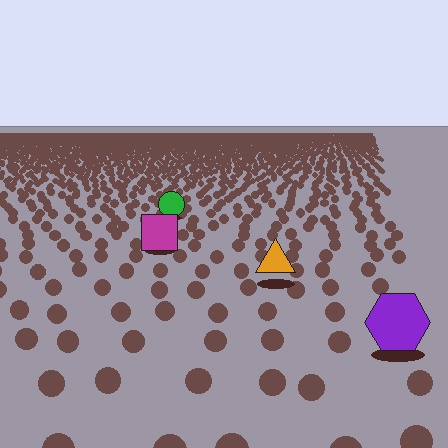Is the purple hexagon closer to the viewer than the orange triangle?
Yes. The purple hexagon is closer — you can tell from the texture gradient: the ground texture is coarser near it.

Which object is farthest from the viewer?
The green circle is farthest from the viewer. It appears smaller and the ground texture around it is denser.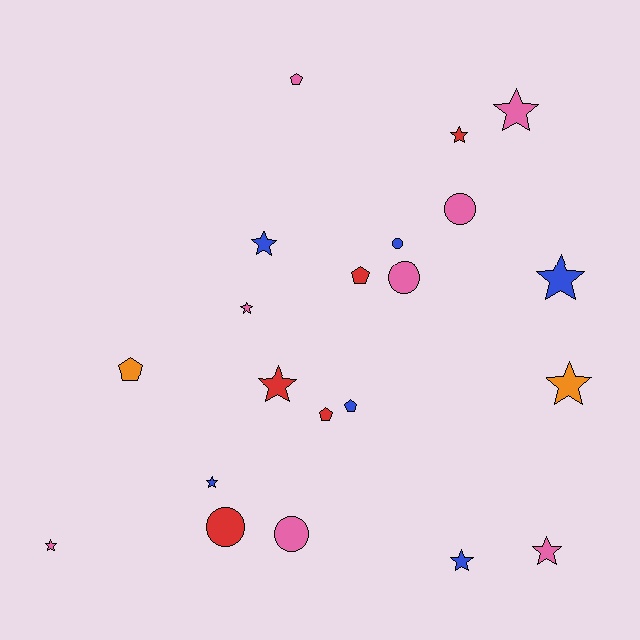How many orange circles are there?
There are no orange circles.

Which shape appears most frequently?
Star, with 11 objects.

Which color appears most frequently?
Pink, with 8 objects.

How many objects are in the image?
There are 21 objects.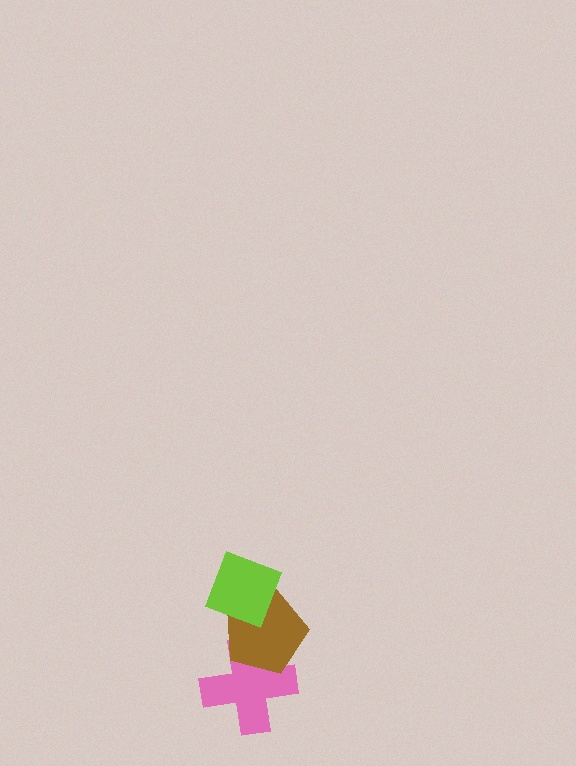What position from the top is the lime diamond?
The lime diamond is 1st from the top.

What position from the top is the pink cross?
The pink cross is 3rd from the top.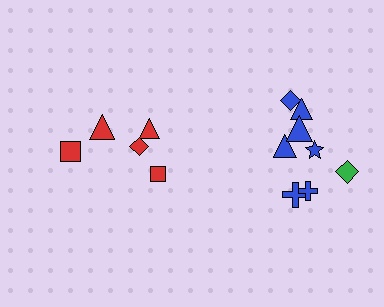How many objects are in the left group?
There are 5 objects.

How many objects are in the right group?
There are 8 objects.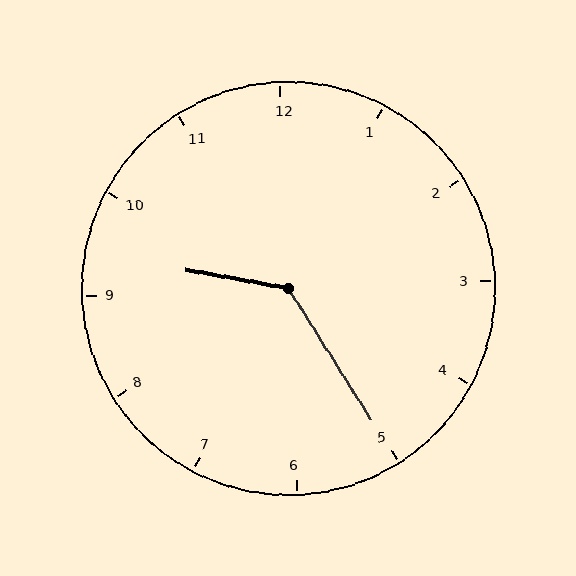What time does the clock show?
9:25.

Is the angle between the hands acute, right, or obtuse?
It is obtuse.